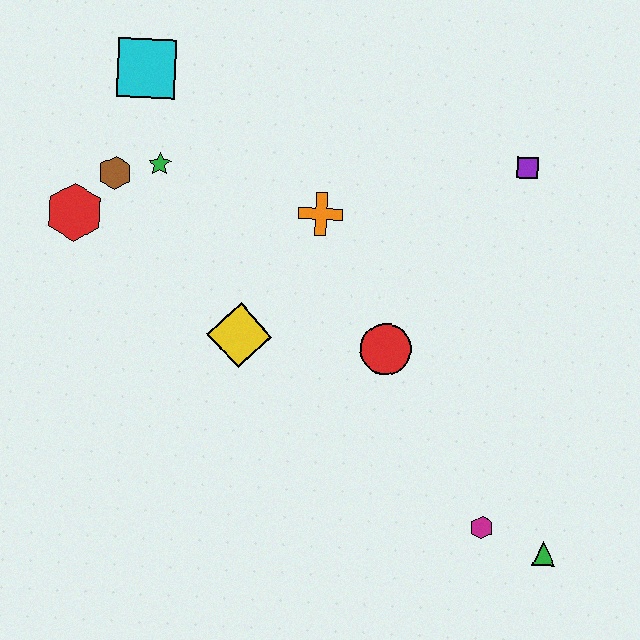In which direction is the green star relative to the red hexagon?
The green star is to the right of the red hexagon.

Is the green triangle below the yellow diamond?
Yes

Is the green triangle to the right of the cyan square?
Yes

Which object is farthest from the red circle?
The cyan square is farthest from the red circle.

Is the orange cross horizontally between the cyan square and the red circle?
Yes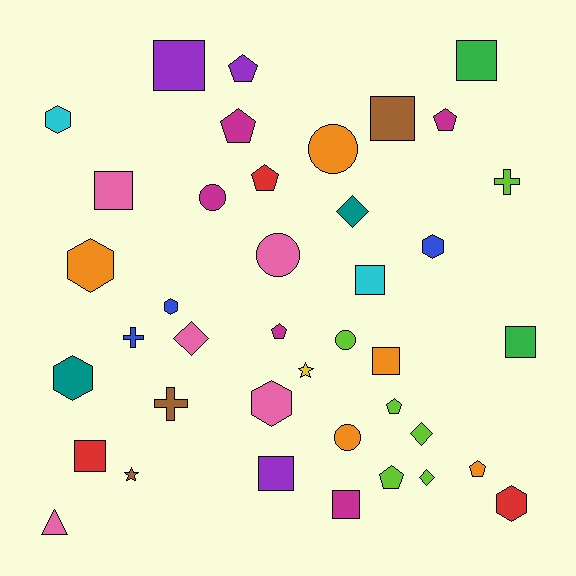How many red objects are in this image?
There are 3 red objects.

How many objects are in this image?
There are 40 objects.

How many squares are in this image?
There are 10 squares.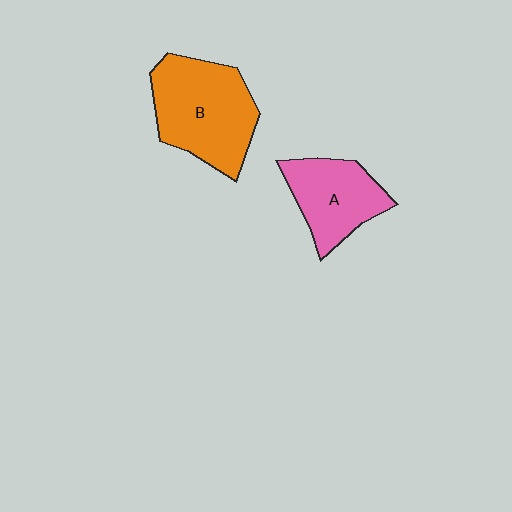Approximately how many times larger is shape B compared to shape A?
Approximately 1.4 times.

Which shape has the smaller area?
Shape A (pink).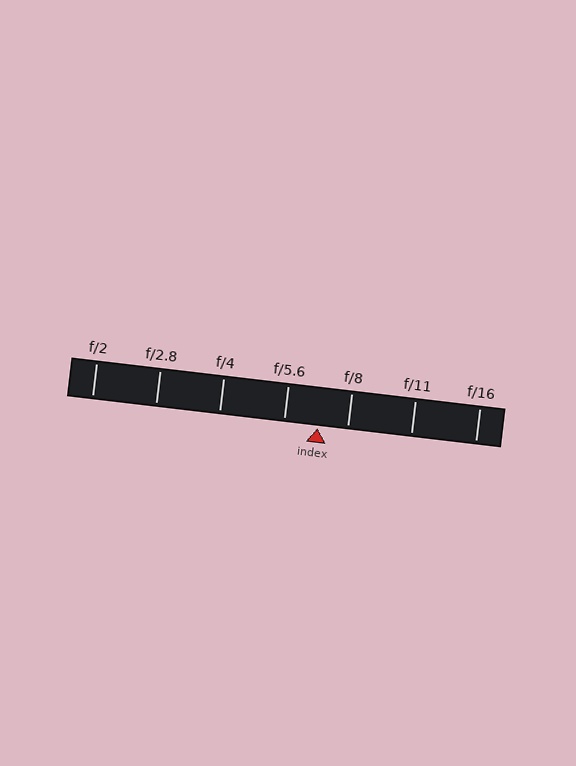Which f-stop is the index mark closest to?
The index mark is closest to f/8.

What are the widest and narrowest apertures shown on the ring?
The widest aperture shown is f/2 and the narrowest is f/16.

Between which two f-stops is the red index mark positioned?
The index mark is between f/5.6 and f/8.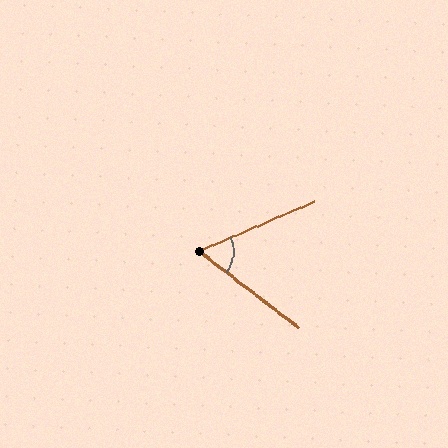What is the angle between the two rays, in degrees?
Approximately 61 degrees.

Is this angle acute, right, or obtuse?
It is acute.